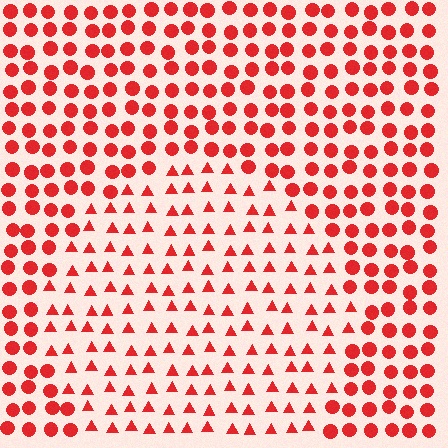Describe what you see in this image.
The image is filled with small red elements arranged in a uniform grid. A circle-shaped region contains triangles, while the surrounding area contains circles. The boundary is defined purely by the change in element shape.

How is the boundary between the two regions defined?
The boundary is defined by a change in element shape: triangles inside vs. circles outside. All elements share the same color and spacing.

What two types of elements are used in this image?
The image uses triangles inside the circle region and circles outside it.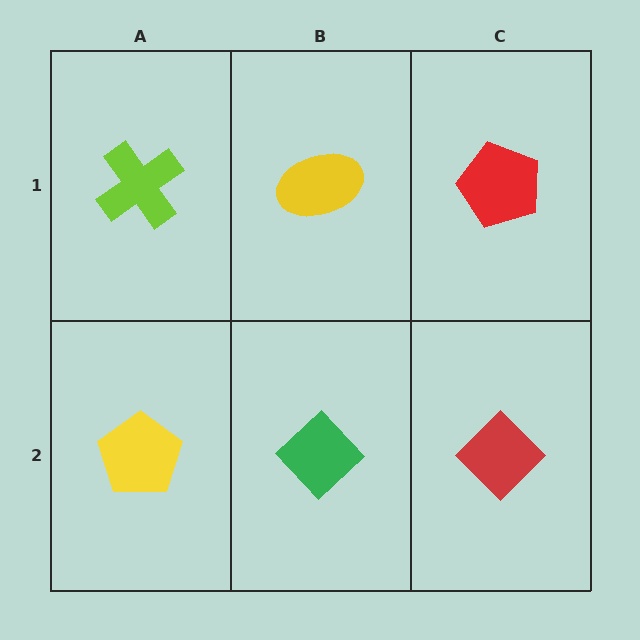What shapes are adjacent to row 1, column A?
A yellow pentagon (row 2, column A), a yellow ellipse (row 1, column B).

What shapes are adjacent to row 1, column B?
A green diamond (row 2, column B), a lime cross (row 1, column A), a red pentagon (row 1, column C).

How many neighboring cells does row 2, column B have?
3.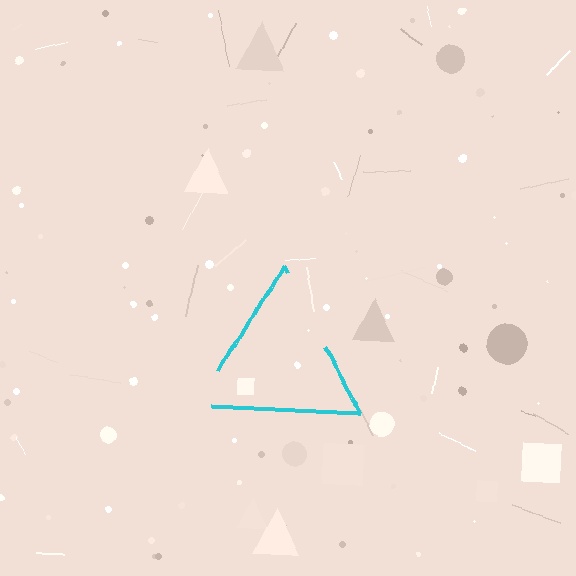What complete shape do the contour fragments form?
The contour fragments form a triangle.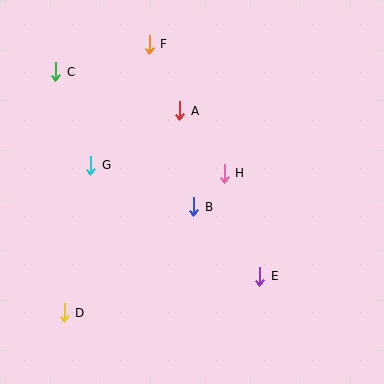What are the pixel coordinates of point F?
Point F is at (149, 44).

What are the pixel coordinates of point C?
Point C is at (56, 72).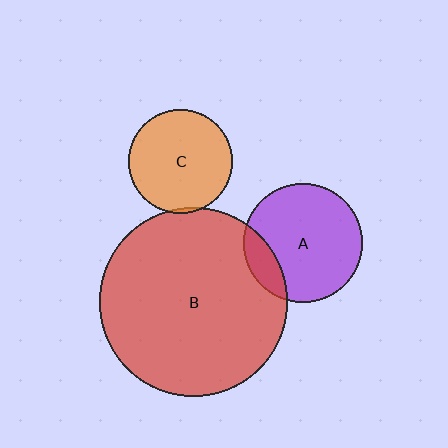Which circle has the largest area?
Circle B (red).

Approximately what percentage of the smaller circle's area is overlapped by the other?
Approximately 5%.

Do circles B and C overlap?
Yes.